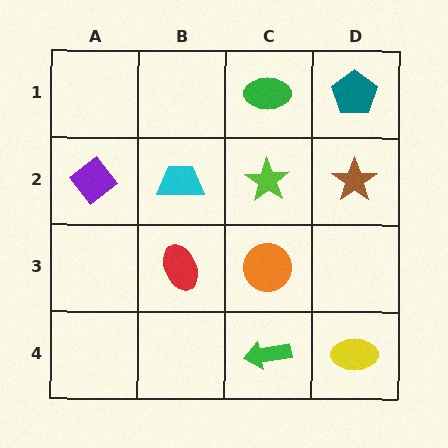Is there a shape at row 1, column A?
No, that cell is empty.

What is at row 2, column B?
A cyan trapezoid.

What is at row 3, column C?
An orange circle.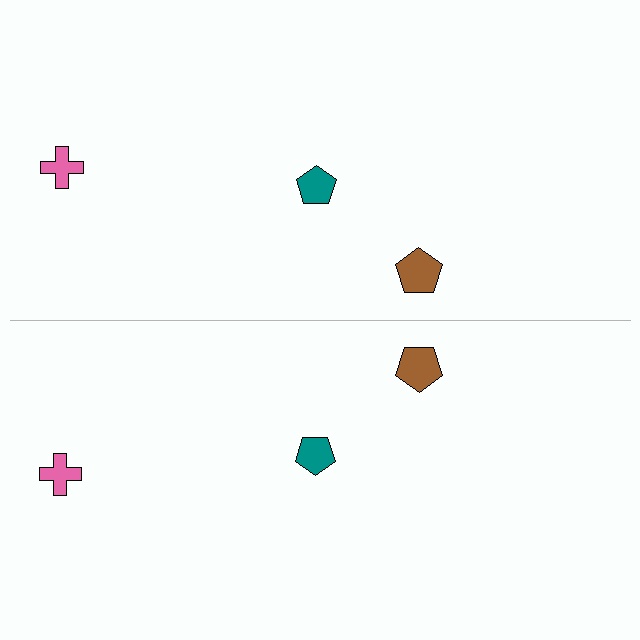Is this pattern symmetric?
Yes, this pattern has bilateral (reflection) symmetry.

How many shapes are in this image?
There are 6 shapes in this image.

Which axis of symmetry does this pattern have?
The pattern has a horizontal axis of symmetry running through the center of the image.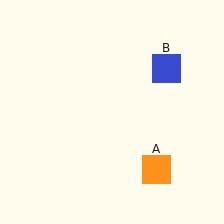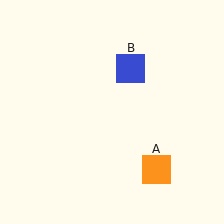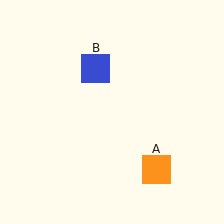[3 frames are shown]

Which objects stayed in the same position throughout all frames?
Orange square (object A) remained stationary.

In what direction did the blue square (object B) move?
The blue square (object B) moved left.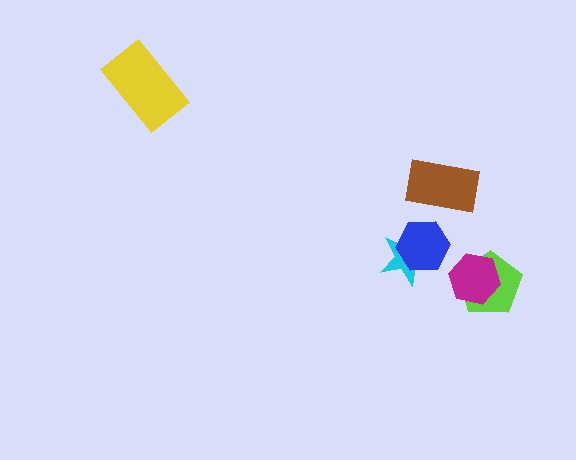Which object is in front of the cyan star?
The blue hexagon is in front of the cyan star.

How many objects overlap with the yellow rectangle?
0 objects overlap with the yellow rectangle.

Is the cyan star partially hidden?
Yes, it is partially covered by another shape.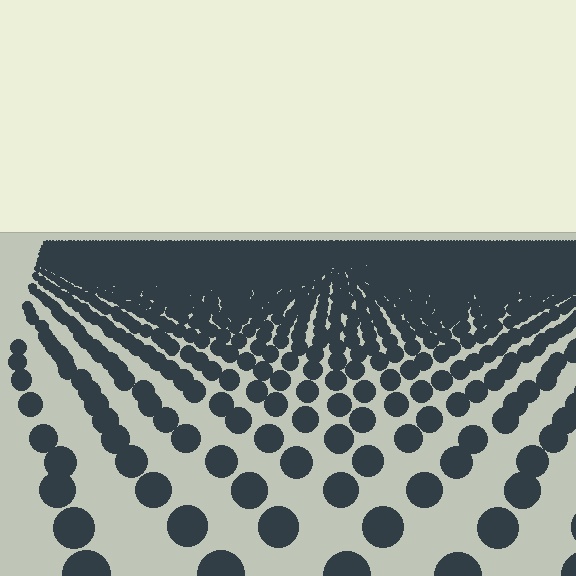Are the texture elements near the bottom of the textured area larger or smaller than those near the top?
Larger. Near the bottom, elements are closer to the viewer and appear at a bigger on-screen size.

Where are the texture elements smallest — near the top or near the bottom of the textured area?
Near the top.